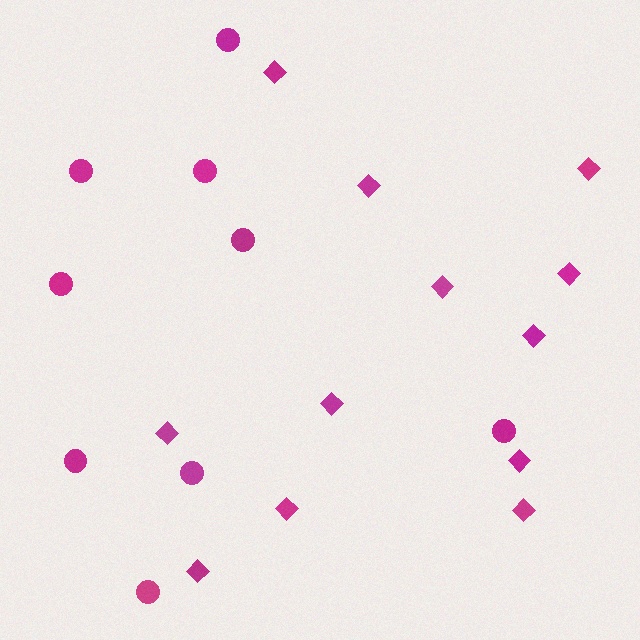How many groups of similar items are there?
There are 2 groups: one group of circles (9) and one group of diamonds (12).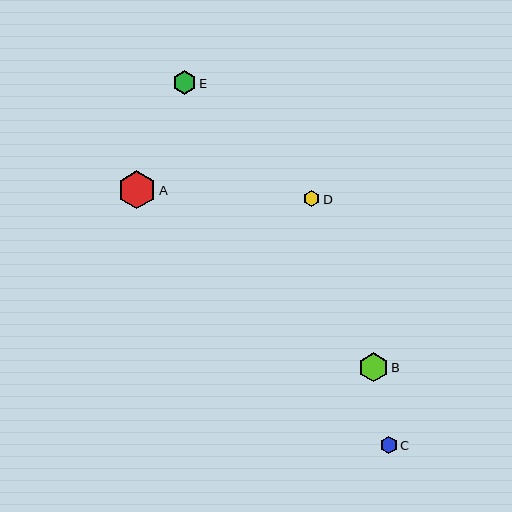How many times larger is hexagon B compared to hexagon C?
Hexagon B is approximately 1.7 times the size of hexagon C.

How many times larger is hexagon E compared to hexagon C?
Hexagon E is approximately 1.4 times the size of hexagon C.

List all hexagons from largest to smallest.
From largest to smallest: A, B, E, C, D.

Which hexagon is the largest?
Hexagon A is the largest with a size of approximately 38 pixels.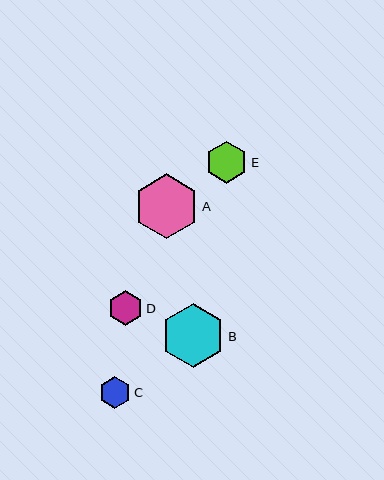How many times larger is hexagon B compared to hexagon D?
Hexagon B is approximately 1.8 times the size of hexagon D.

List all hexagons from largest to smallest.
From largest to smallest: A, B, E, D, C.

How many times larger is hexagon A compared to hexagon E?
Hexagon A is approximately 1.5 times the size of hexagon E.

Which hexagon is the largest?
Hexagon A is the largest with a size of approximately 64 pixels.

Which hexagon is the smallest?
Hexagon C is the smallest with a size of approximately 32 pixels.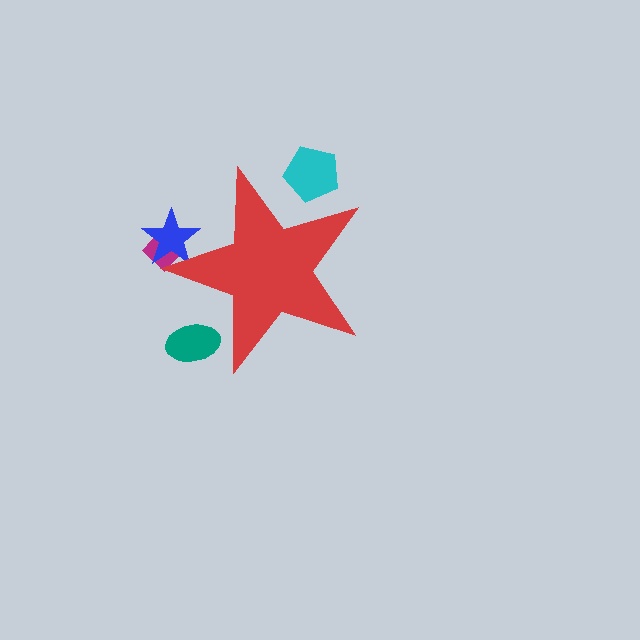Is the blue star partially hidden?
Yes, the blue star is partially hidden behind the red star.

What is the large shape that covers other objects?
A red star.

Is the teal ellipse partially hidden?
Yes, the teal ellipse is partially hidden behind the red star.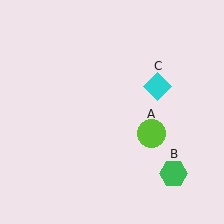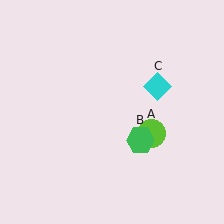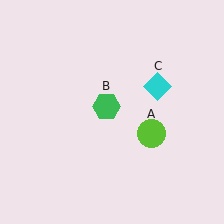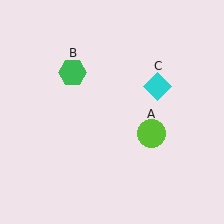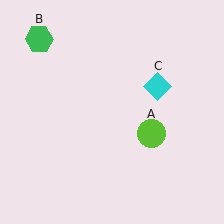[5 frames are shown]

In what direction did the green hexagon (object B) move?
The green hexagon (object B) moved up and to the left.